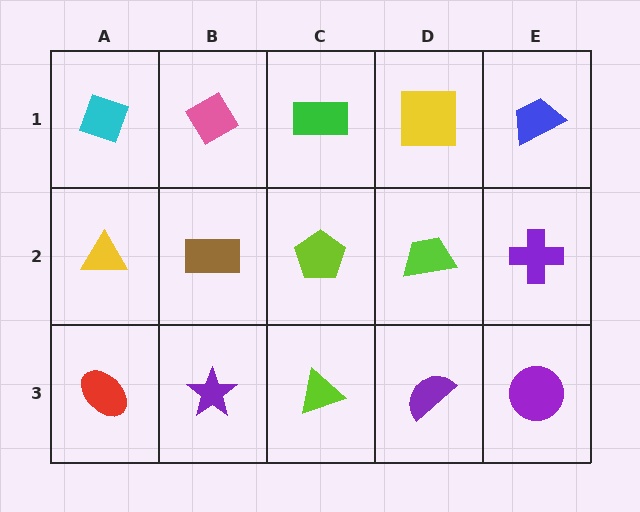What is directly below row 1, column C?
A lime pentagon.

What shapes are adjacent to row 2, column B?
A pink diamond (row 1, column B), a purple star (row 3, column B), a yellow triangle (row 2, column A), a lime pentagon (row 2, column C).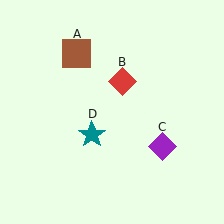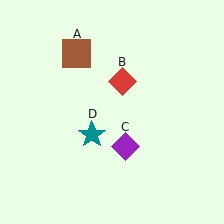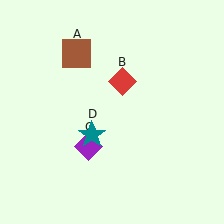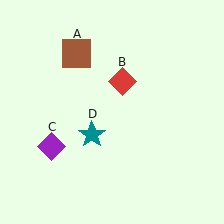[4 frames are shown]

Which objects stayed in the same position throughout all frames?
Brown square (object A) and red diamond (object B) and teal star (object D) remained stationary.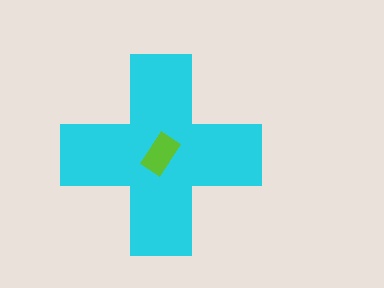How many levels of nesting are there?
2.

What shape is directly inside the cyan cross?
The lime rectangle.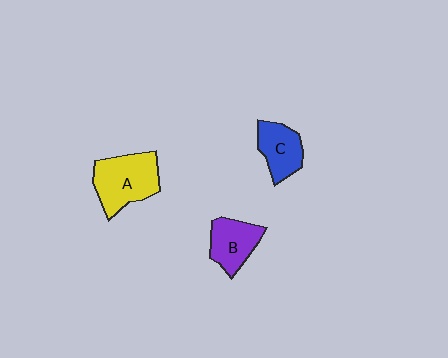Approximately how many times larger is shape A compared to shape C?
Approximately 1.5 times.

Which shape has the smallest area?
Shape C (blue).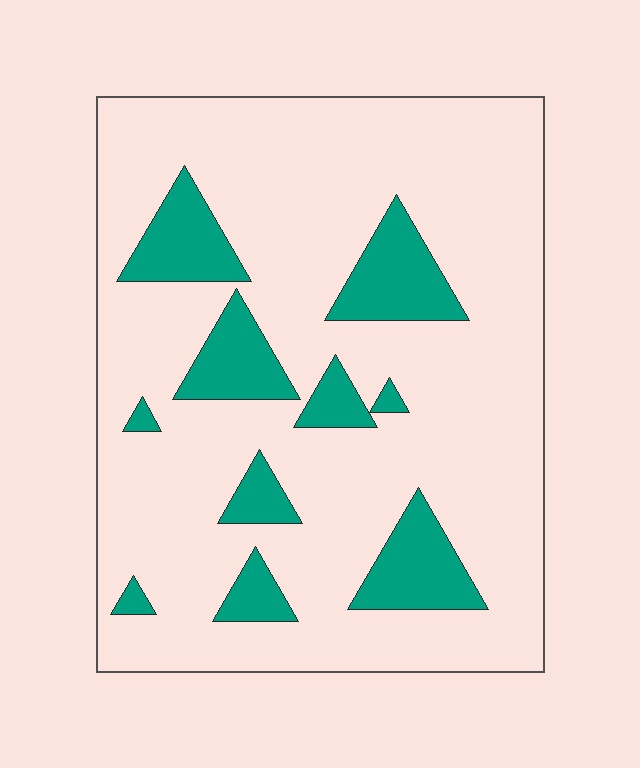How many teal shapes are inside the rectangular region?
10.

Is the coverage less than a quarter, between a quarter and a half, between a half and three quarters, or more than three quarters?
Less than a quarter.